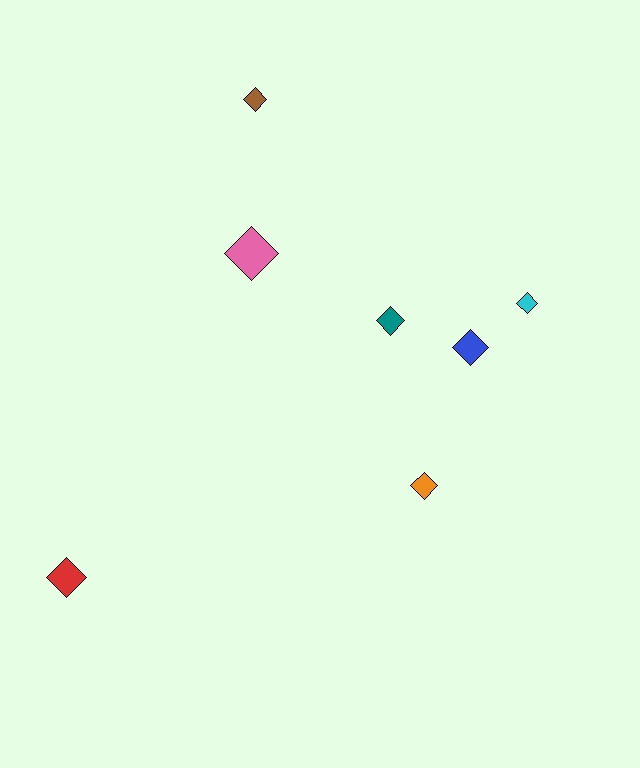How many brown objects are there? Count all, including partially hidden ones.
There is 1 brown object.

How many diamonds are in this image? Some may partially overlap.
There are 7 diamonds.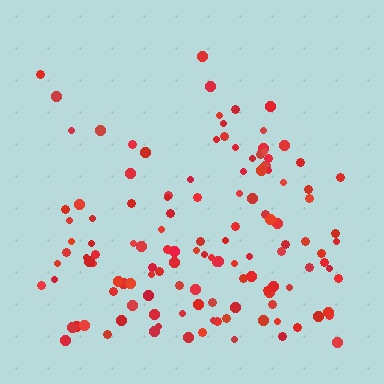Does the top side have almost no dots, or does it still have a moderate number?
Still a moderate number, just noticeably fewer than the bottom.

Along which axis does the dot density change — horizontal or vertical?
Vertical.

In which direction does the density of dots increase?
From top to bottom, with the bottom side densest.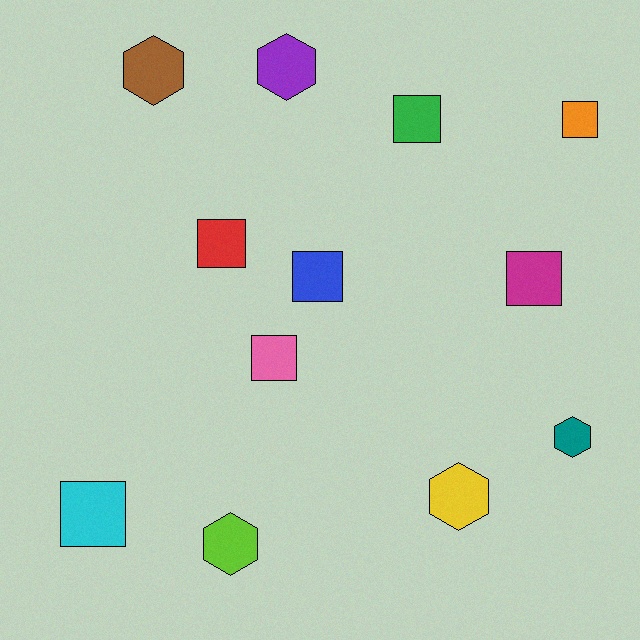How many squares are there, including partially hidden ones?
There are 7 squares.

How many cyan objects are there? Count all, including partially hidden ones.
There is 1 cyan object.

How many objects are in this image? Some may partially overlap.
There are 12 objects.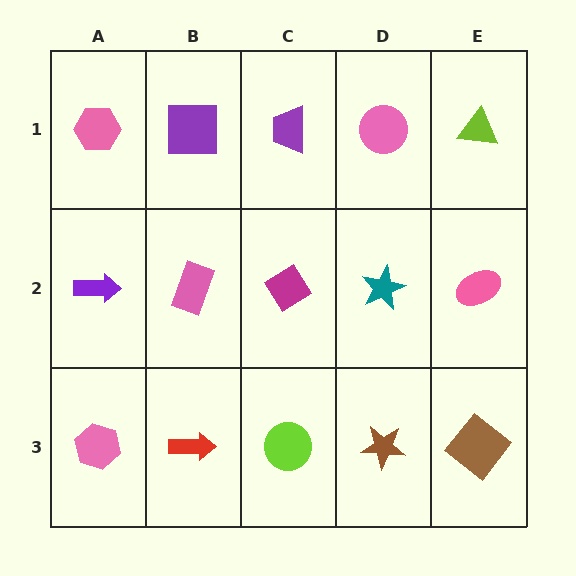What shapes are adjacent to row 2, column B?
A purple square (row 1, column B), a red arrow (row 3, column B), a purple arrow (row 2, column A), a magenta diamond (row 2, column C).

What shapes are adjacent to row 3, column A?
A purple arrow (row 2, column A), a red arrow (row 3, column B).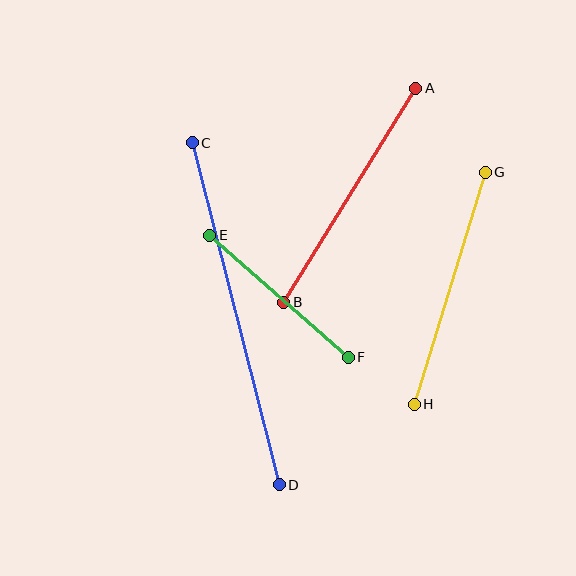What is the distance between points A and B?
The distance is approximately 252 pixels.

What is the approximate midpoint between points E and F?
The midpoint is at approximately (279, 296) pixels.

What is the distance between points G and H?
The distance is approximately 242 pixels.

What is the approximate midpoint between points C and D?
The midpoint is at approximately (236, 314) pixels.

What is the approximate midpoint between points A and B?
The midpoint is at approximately (350, 195) pixels.